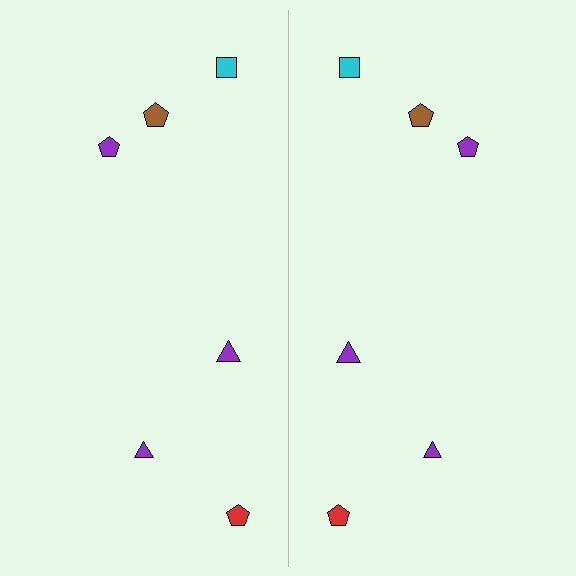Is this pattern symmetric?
Yes, this pattern has bilateral (reflection) symmetry.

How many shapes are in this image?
There are 12 shapes in this image.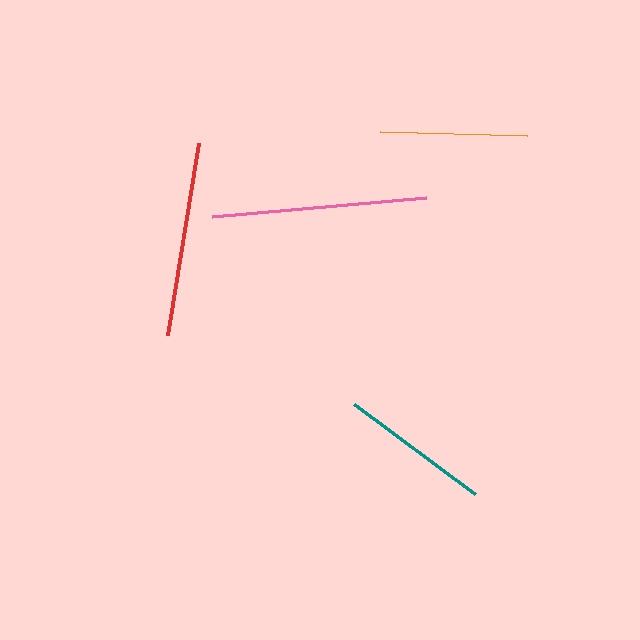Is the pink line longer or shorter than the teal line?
The pink line is longer than the teal line.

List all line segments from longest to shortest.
From longest to shortest: pink, red, teal, orange.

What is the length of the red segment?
The red segment is approximately 194 pixels long.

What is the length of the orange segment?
The orange segment is approximately 147 pixels long.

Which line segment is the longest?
The pink line is the longest at approximately 215 pixels.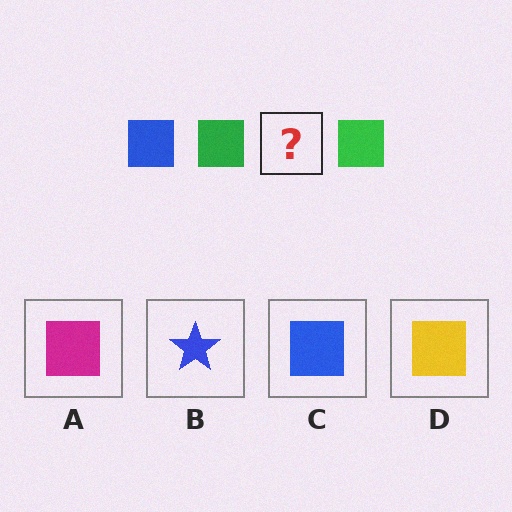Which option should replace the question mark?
Option C.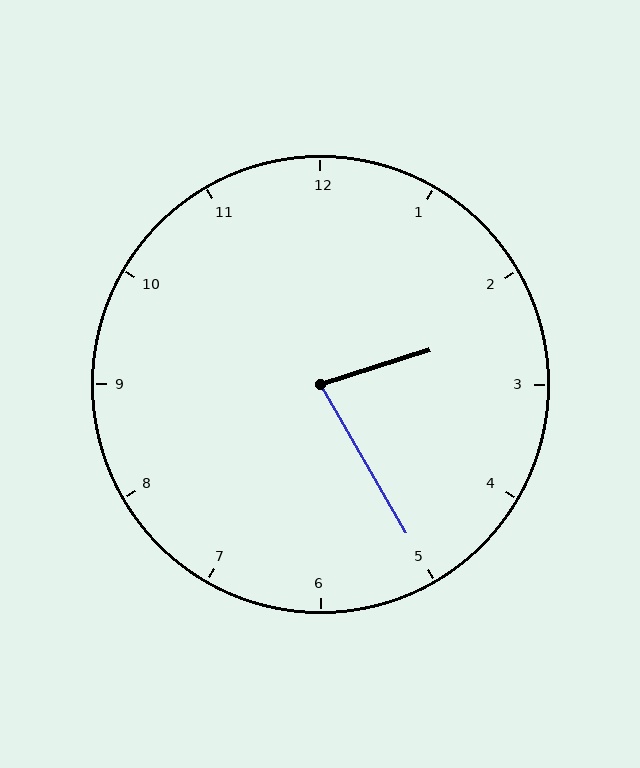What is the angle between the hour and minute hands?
Approximately 78 degrees.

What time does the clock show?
2:25.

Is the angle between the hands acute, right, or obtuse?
It is acute.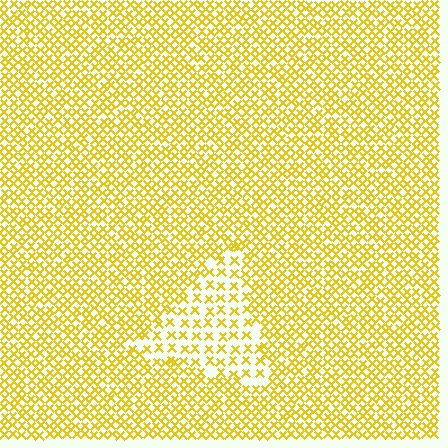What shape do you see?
I see a triangle.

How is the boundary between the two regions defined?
The boundary is defined by a change in element density (approximately 2.0x ratio). All elements are the same color, size, and shape.